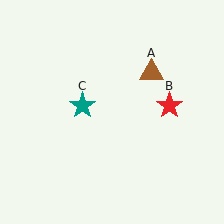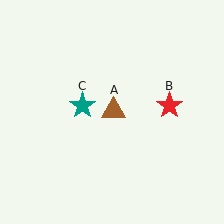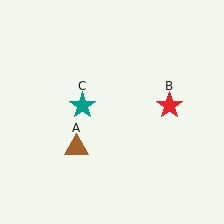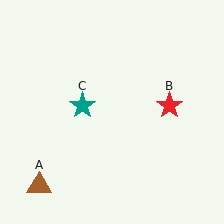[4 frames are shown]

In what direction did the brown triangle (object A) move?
The brown triangle (object A) moved down and to the left.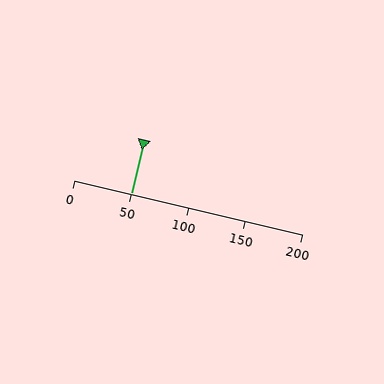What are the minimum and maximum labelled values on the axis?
The axis runs from 0 to 200.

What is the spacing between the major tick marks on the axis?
The major ticks are spaced 50 apart.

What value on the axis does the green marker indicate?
The marker indicates approximately 50.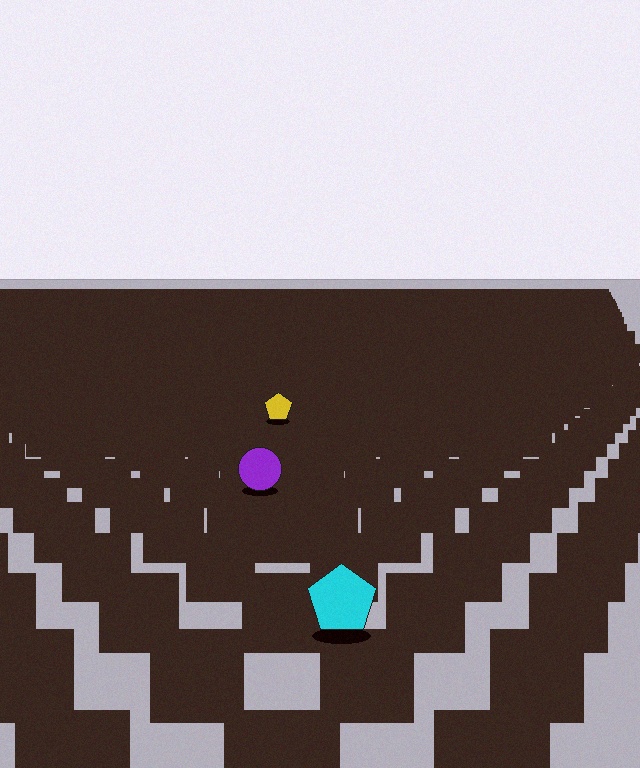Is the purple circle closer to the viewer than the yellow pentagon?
Yes. The purple circle is closer — you can tell from the texture gradient: the ground texture is coarser near it.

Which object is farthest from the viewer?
The yellow pentagon is farthest from the viewer. It appears smaller and the ground texture around it is denser.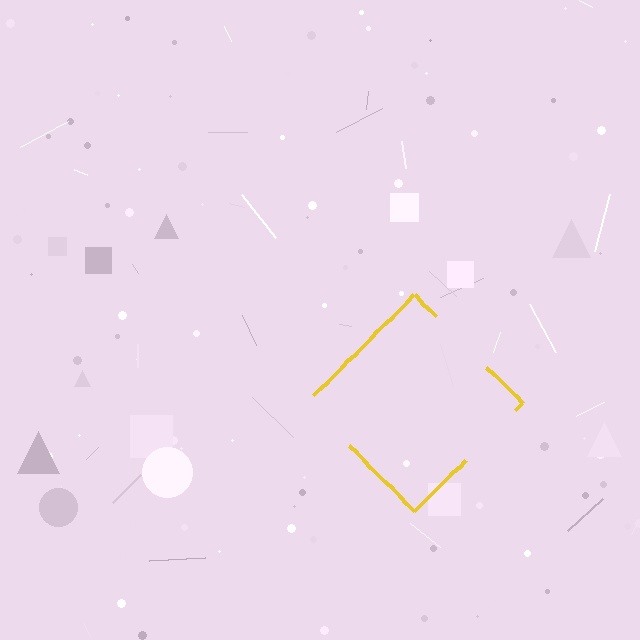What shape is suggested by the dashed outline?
The dashed outline suggests a diamond.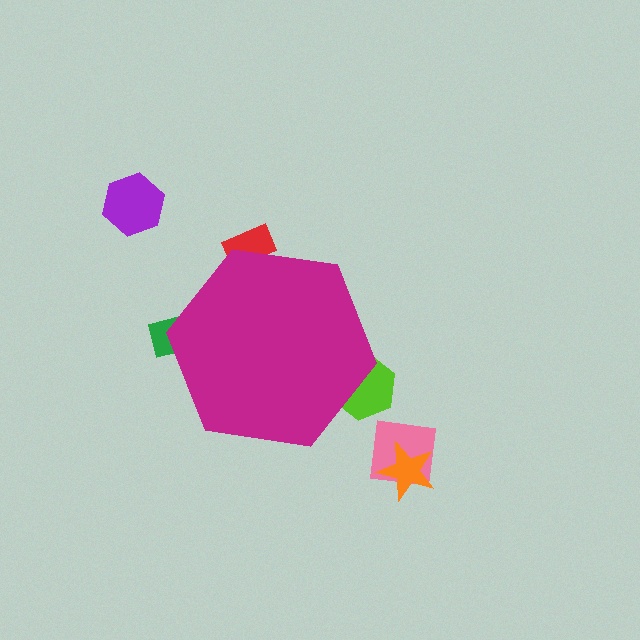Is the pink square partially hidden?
No, the pink square is fully visible.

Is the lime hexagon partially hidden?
Yes, the lime hexagon is partially hidden behind the magenta hexagon.